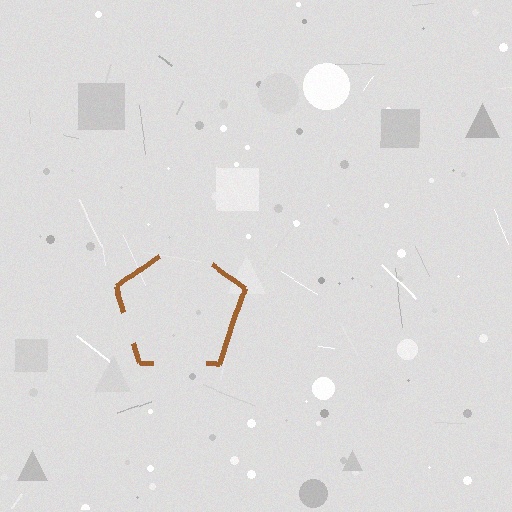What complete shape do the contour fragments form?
The contour fragments form a pentagon.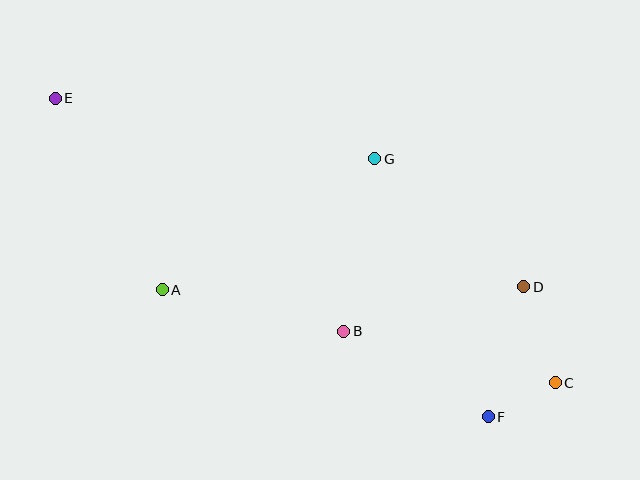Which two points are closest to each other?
Points C and F are closest to each other.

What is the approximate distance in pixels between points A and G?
The distance between A and G is approximately 249 pixels.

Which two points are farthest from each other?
Points C and E are farthest from each other.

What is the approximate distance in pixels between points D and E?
The distance between D and E is approximately 505 pixels.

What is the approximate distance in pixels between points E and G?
The distance between E and G is approximately 325 pixels.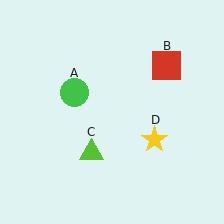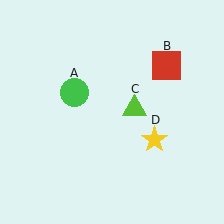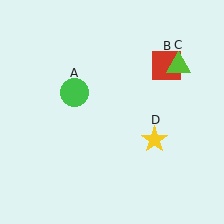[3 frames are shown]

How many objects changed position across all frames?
1 object changed position: lime triangle (object C).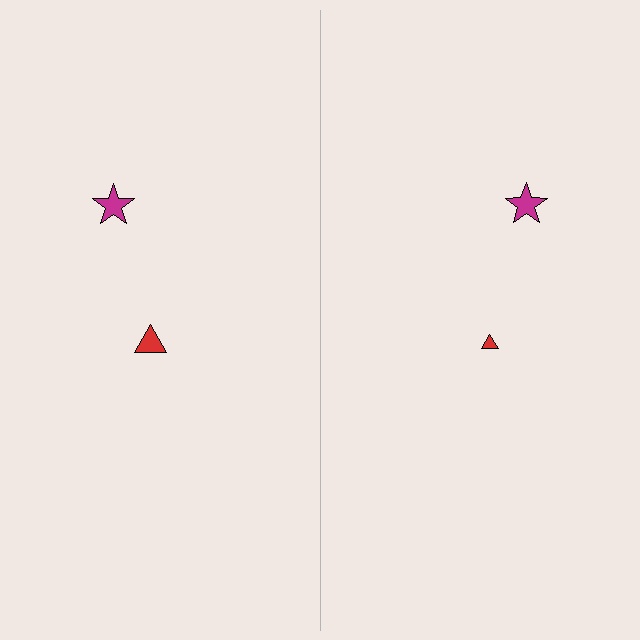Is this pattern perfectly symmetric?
No, the pattern is not perfectly symmetric. The red triangle on the right side has a different size than its mirror counterpart.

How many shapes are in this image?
There are 4 shapes in this image.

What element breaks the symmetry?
The red triangle on the right side has a different size than its mirror counterpart.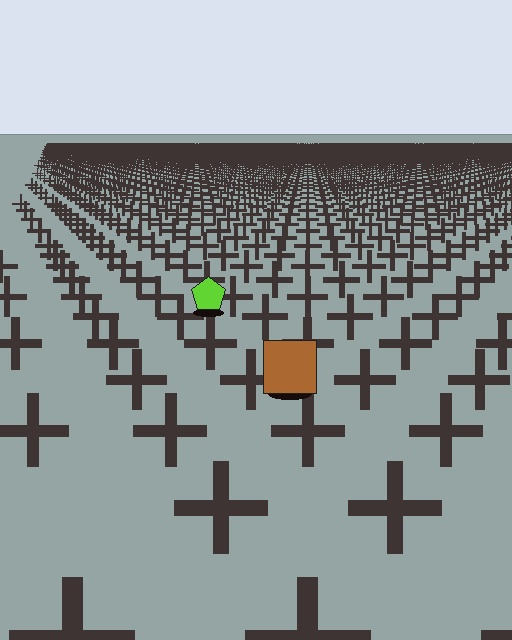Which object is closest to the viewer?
The brown square is closest. The texture marks near it are larger and more spread out.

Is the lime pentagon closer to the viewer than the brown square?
No. The brown square is closer — you can tell from the texture gradient: the ground texture is coarser near it.